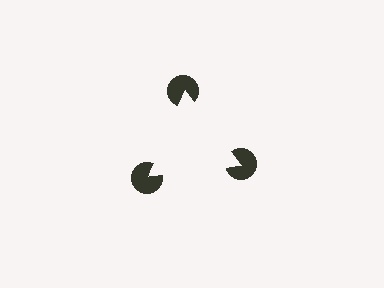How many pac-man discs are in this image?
There are 3 — one at each vertex of the illusory triangle.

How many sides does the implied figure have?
3 sides.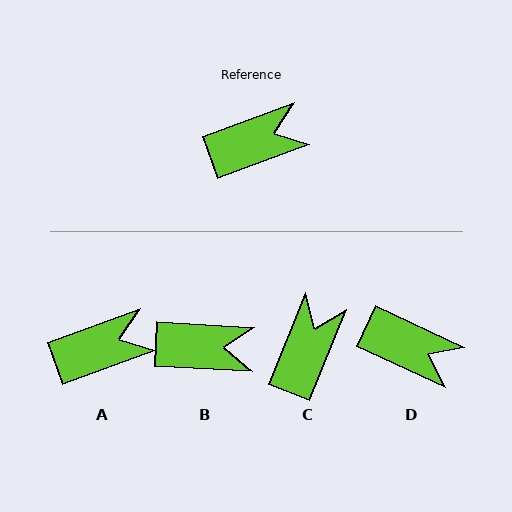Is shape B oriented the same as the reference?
No, it is off by about 23 degrees.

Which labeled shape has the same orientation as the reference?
A.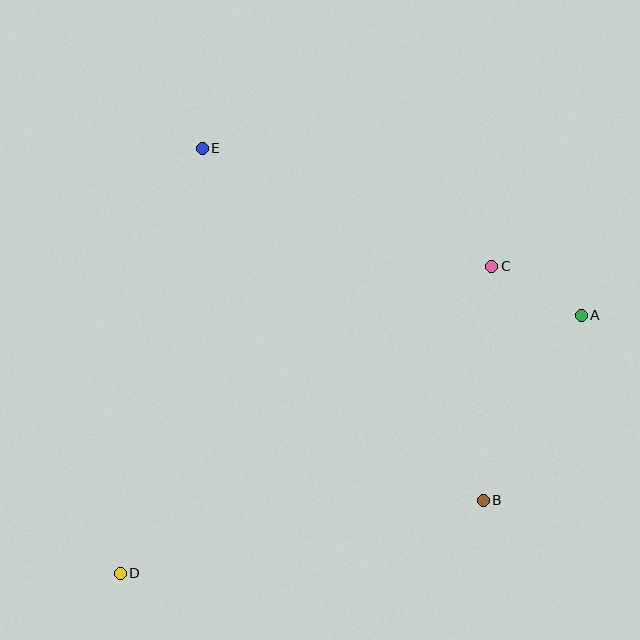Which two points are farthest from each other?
Points A and D are farthest from each other.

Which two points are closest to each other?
Points A and C are closest to each other.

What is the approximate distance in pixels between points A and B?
The distance between A and B is approximately 209 pixels.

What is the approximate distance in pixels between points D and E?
The distance between D and E is approximately 433 pixels.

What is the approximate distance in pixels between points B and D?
The distance between B and D is approximately 370 pixels.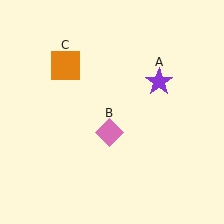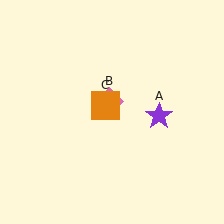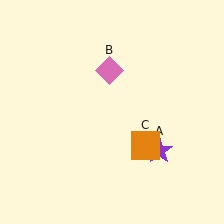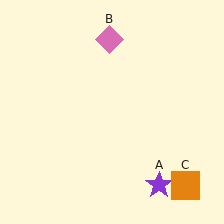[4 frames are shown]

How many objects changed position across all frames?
3 objects changed position: purple star (object A), pink diamond (object B), orange square (object C).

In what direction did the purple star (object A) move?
The purple star (object A) moved down.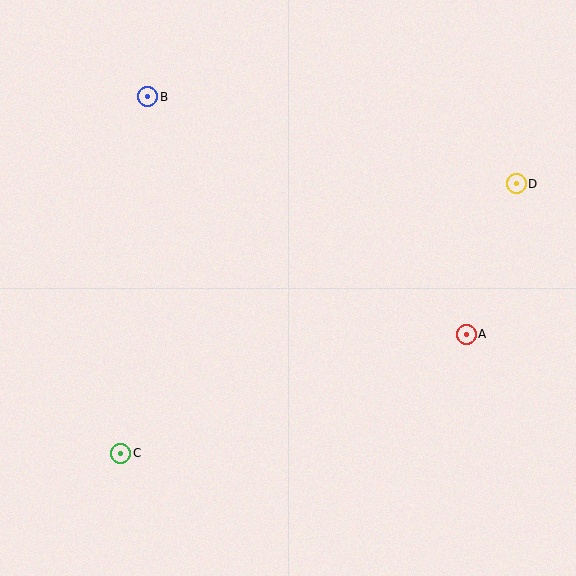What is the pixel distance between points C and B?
The distance between C and B is 357 pixels.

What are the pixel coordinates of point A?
Point A is at (466, 334).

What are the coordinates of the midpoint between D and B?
The midpoint between D and B is at (332, 140).